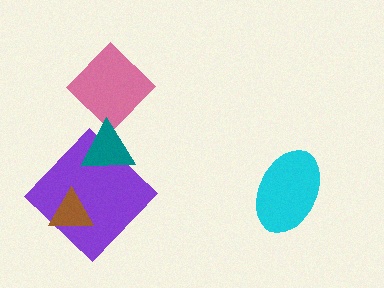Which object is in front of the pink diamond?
The teal triangle is in front of the pink diamond.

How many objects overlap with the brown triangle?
1 object overlaps with the brown triangle.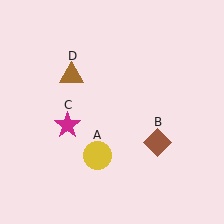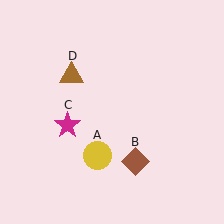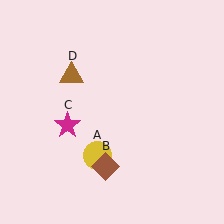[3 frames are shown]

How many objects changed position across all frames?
1 object changed position: brown diamond (object B).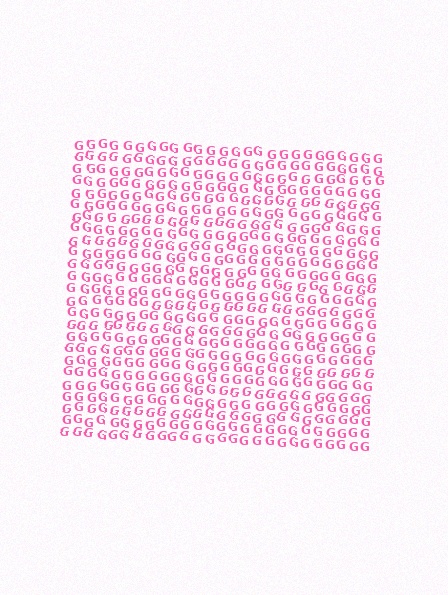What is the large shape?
The large shape is a square.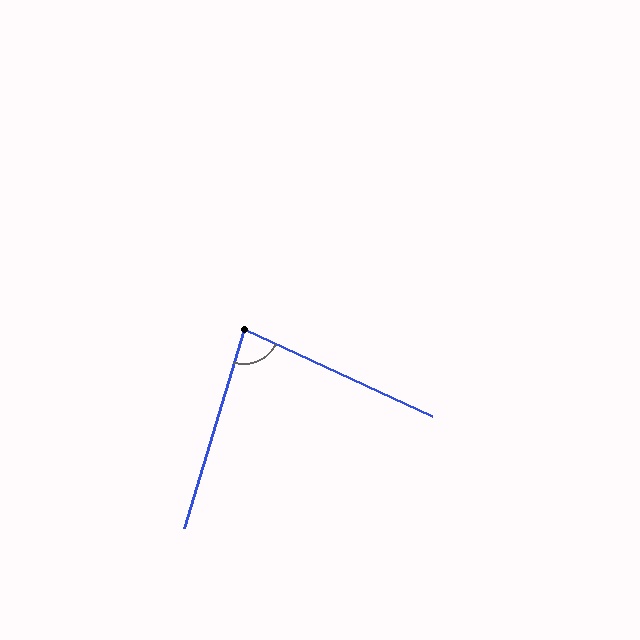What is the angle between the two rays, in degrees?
Approximately 82 degrees.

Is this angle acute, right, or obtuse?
It is acute.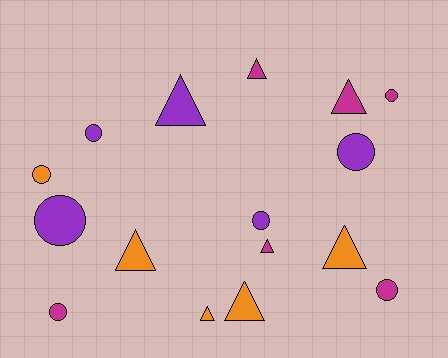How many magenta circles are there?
There are 3 magenta circles.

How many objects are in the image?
There are 16 objects.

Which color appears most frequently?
Magenta, with 6 objects.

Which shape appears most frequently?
Triangle, with 8 objects.